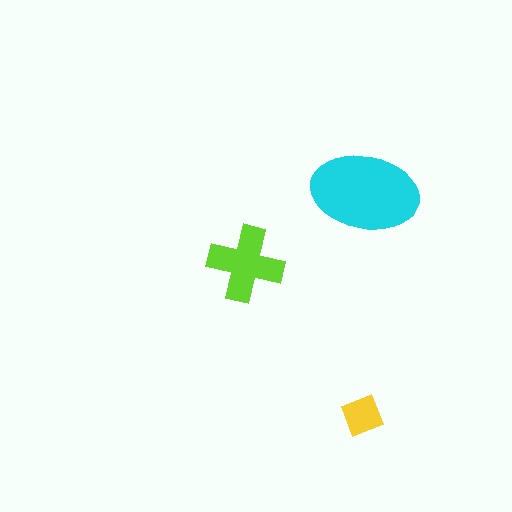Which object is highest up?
The cyan ellipse is topmost.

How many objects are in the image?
There are 3 objects in the image.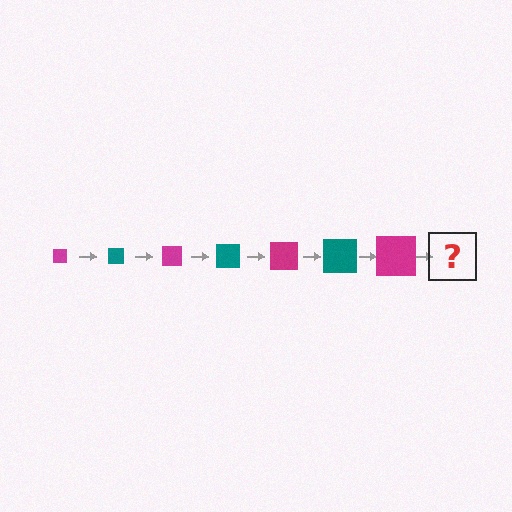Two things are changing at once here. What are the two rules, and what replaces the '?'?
The two rules are that the square grows larger each step and the color cycles through magenta and teal. The '?' should be a teal square, larger than the previous one.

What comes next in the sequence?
The next element should be a teal square, larger than the previous one.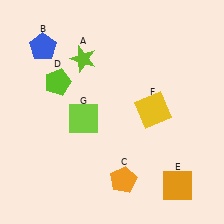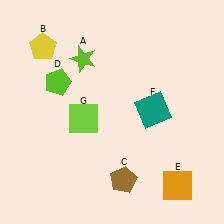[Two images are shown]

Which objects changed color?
B changed from blue to yellow. C changed from orange to brown. F changed from yellow to teal.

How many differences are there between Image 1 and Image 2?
There are 3 differences between the two images.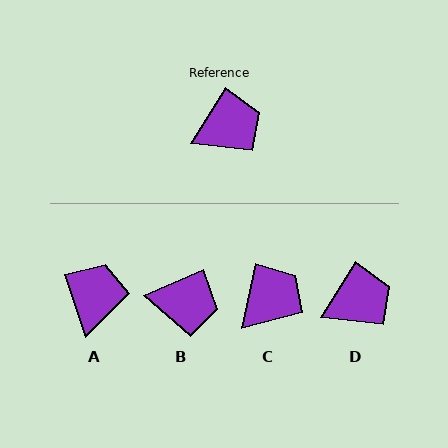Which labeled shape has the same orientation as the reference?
D.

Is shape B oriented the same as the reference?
No, it is off by about 35 degrees.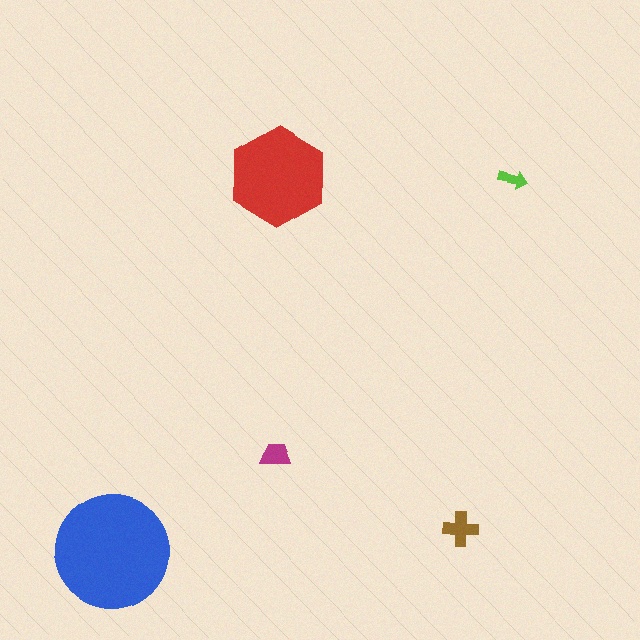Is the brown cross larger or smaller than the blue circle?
Smaller.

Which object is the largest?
The blue circle.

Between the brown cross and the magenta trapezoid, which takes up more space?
The brown cross.